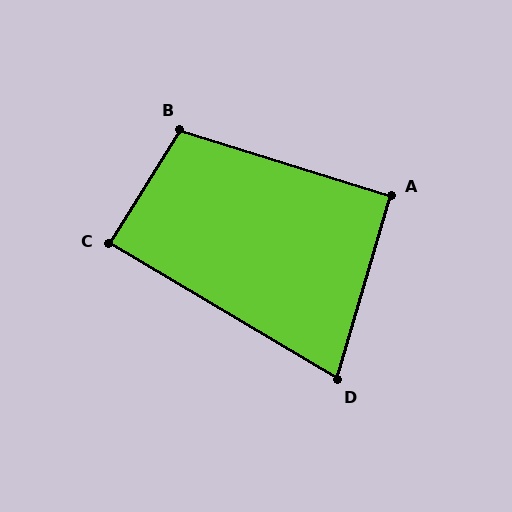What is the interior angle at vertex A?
Approximately 91 degrees (approximately right).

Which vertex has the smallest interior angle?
D, at approximately 76 degrees.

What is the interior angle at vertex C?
Approximately 89 degrees (approximately right).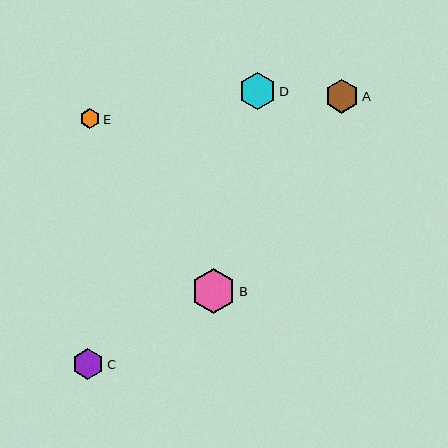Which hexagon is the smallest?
Hexagon E is the smallest with a size of approximately 20 pixels.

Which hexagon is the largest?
Hexagon B is the largest with a size of approximately 45 pixels.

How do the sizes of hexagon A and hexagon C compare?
Hexagon A and hexagon C are approximately the same size.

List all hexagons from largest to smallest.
From largest to smallest: B, D, A, C, E.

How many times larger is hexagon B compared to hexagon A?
Hexagon B is approximately 1.3 times the size of hexagon A.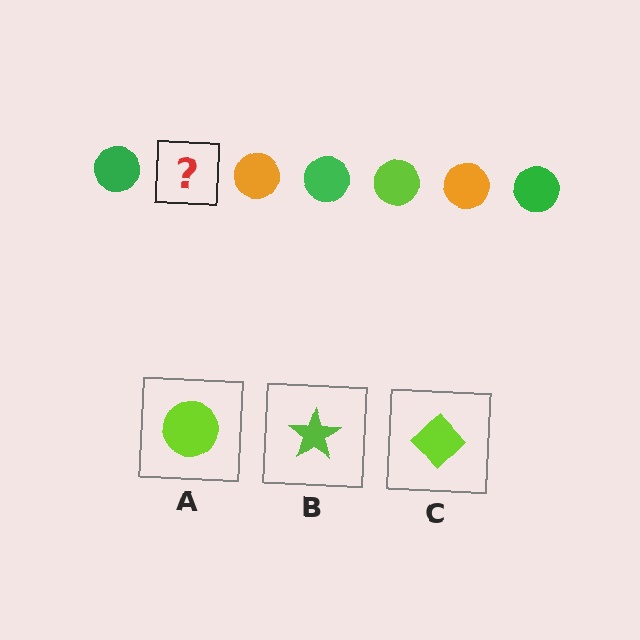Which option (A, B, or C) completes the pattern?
A.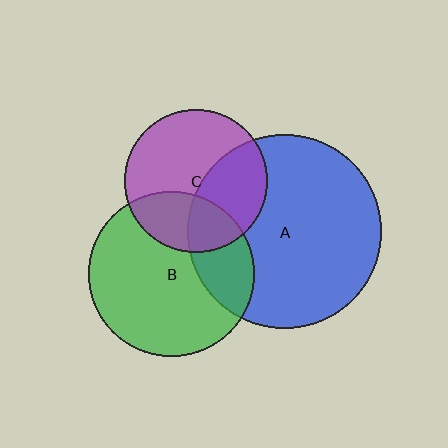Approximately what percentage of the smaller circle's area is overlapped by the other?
Approximately 25%.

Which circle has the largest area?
Circle A (blue).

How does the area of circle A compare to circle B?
Approximately 1.4 times.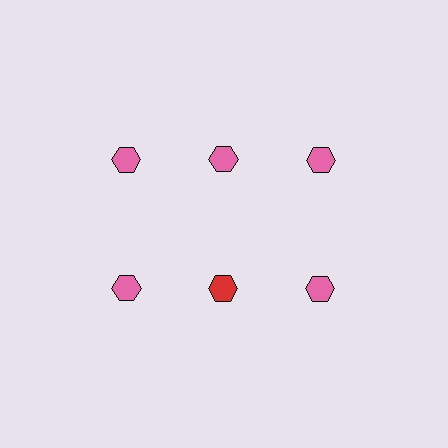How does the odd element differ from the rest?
It has a different color: red instead of pink.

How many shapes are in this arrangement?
There are 6 shapes arranged in a grid pattern.